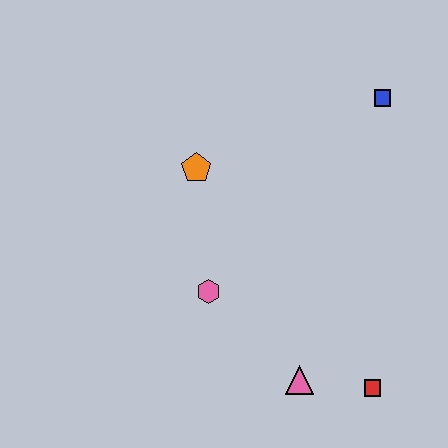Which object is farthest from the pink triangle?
The blue square is farthest from the pink triangle.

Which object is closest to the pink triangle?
The red square is closest to the pink triangle.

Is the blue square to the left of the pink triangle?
No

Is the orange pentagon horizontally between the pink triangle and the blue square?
No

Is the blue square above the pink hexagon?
Yes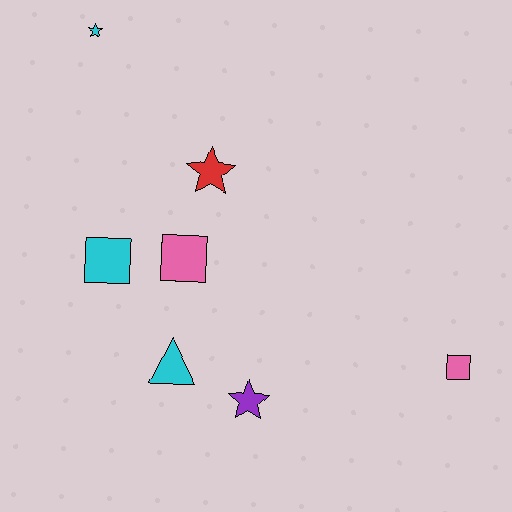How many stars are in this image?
There are 3 stars.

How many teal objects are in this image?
There are no teal objects.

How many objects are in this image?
There are 7 objects.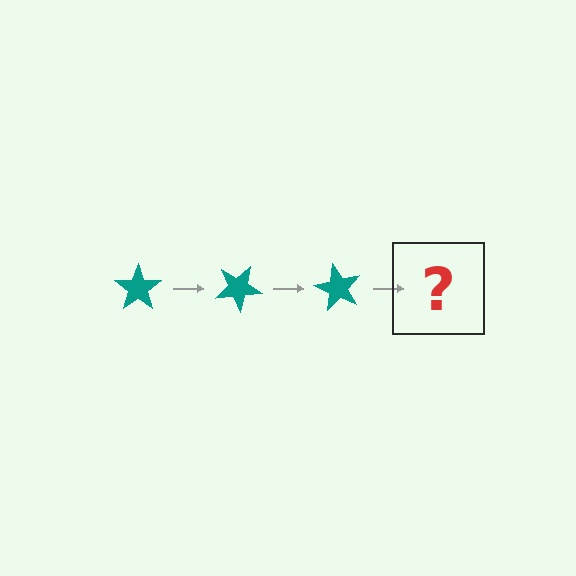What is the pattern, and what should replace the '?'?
The pattern is that the star rotates 30 degrees each step. The '?' should be a teal star rotated 90 degrees.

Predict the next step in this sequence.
The next step is a teal star rotated 90 degrees.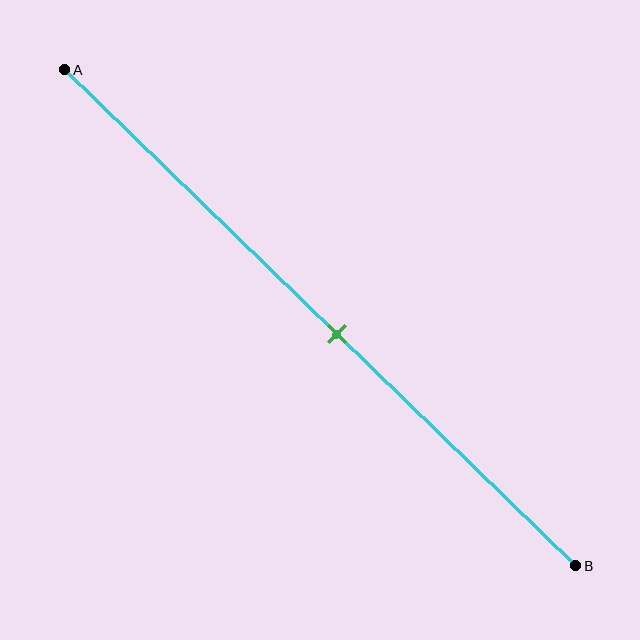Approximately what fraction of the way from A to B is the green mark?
The green mark is approximately 55% of the way from A to B.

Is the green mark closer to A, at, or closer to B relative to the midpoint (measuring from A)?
The green mark is closer to point B than the midpoint of segment AB.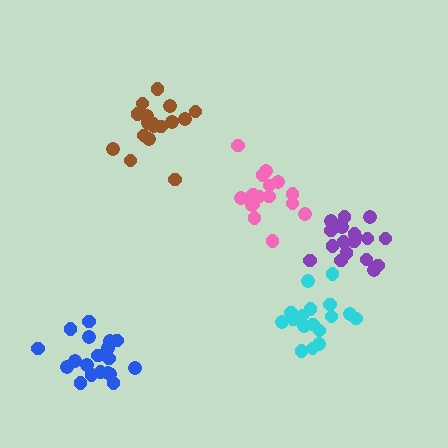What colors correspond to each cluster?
The clusters are colored: cyan, brown, pink, purple, blue.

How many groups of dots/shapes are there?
There are 5 groups.